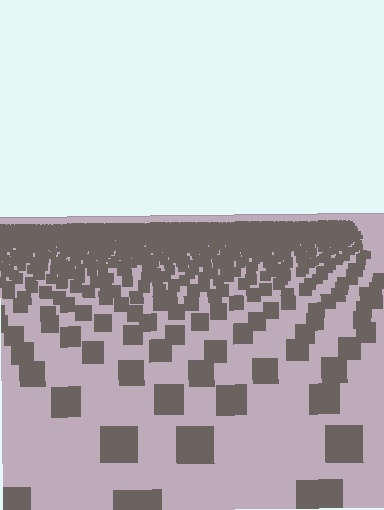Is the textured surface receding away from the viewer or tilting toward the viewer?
The surface is receding away from the viewer. Texture elements get smaller and denser toward the top.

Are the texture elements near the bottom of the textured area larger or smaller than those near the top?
Larger. Near the bottom, elements are closer to the viewer and appear at a bigger on-screen size.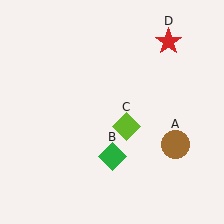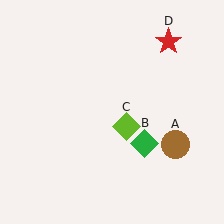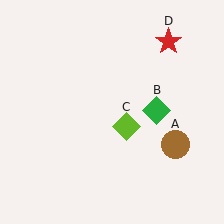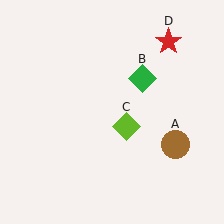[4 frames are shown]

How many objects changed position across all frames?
1 object changed position: green diamond (object B).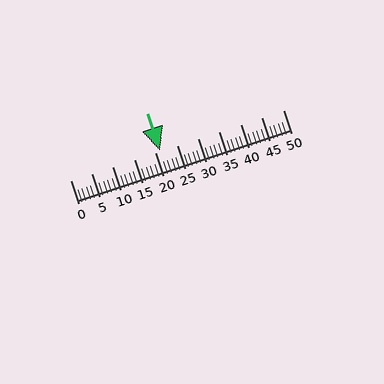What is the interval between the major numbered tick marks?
The major tick marks are spaced 5 units apart.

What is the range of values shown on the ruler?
The ruler shows values from 0 to 50.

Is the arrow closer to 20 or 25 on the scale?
The arrow is closer to 20.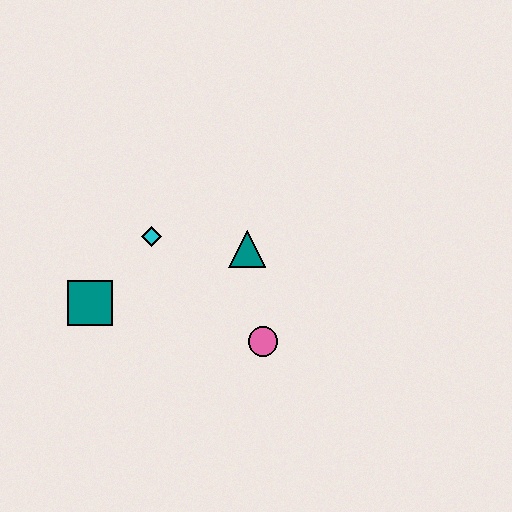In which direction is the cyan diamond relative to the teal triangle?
The cyan diamond is to the left of the teal triangle.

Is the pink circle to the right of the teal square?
Yes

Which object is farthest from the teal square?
The pink circle is farthest from the teal square.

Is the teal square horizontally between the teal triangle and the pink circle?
No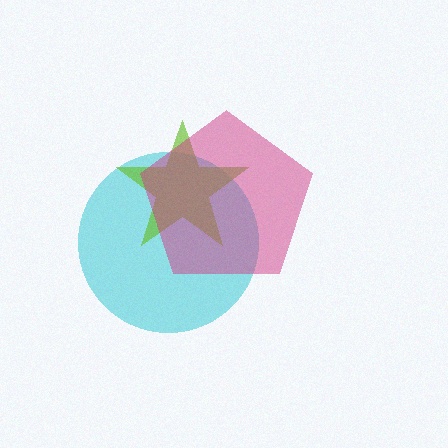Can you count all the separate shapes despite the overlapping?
Yes, there are 3 separate shapes.